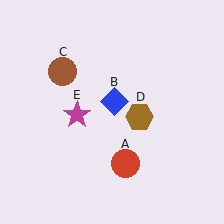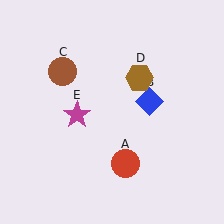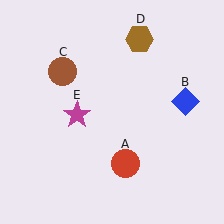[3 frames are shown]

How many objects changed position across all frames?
2 objects changed position: blue diamond (object B), brown hexagon (object D).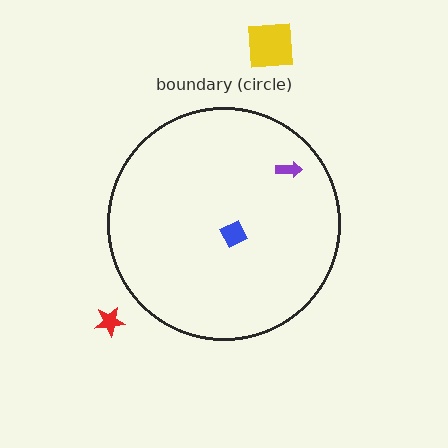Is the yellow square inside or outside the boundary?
Outside.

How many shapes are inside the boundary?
2 inside, 2 outside.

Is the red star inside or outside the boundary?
Outside.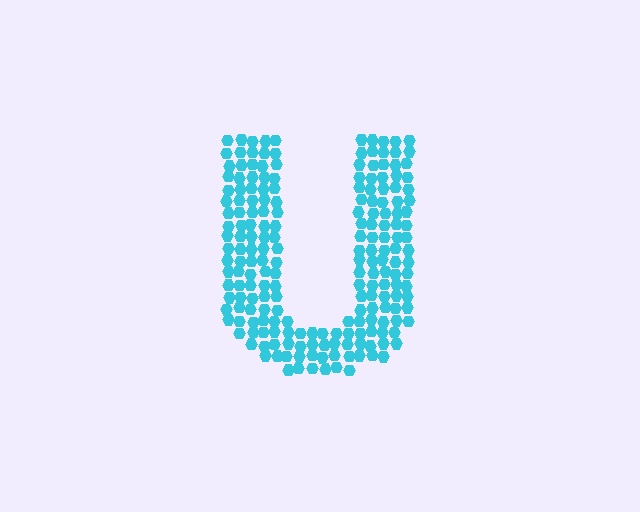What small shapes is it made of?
It is made of small hexagons.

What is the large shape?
The large shape is the letter U.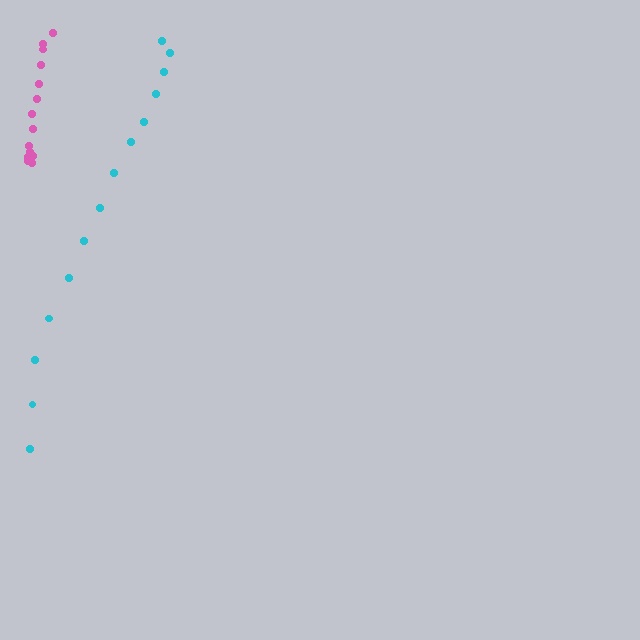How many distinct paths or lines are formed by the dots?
There are 2 distinct paths.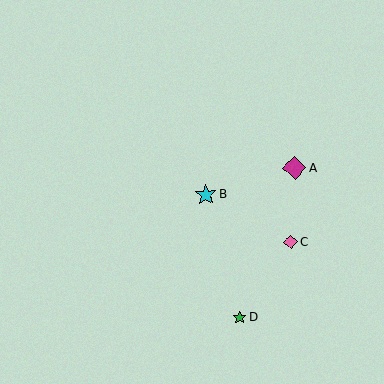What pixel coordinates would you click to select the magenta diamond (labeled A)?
Click at (295, 168) to select the magenta diamond A.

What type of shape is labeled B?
Shape B is a cyan star.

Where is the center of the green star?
The center of the green star is at (240, 317).